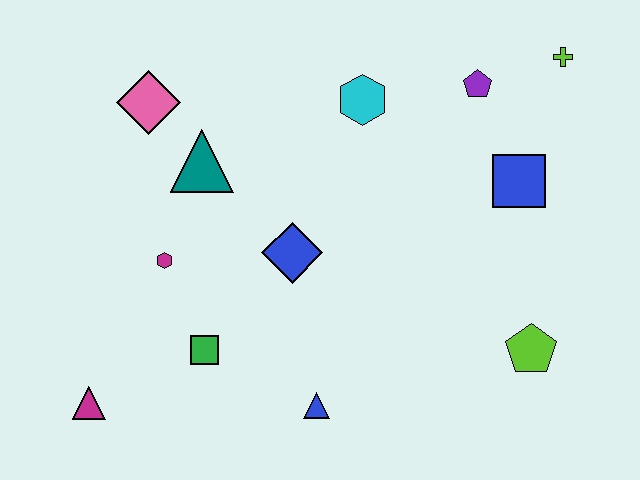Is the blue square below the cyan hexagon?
Yes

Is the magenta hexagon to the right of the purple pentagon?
No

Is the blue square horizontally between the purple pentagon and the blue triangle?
No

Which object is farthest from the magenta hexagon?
The lime cross is farthest from the magenta hexagon.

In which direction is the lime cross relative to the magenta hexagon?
The lime cross is to the right of the magenta hexagon.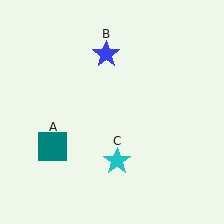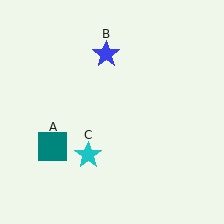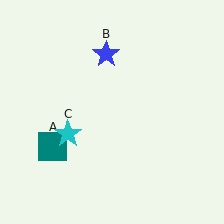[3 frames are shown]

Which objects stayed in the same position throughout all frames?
Teal square (object A) and blue star (object B) remained stationary.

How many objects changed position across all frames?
1 object changed position: cyan star (object C).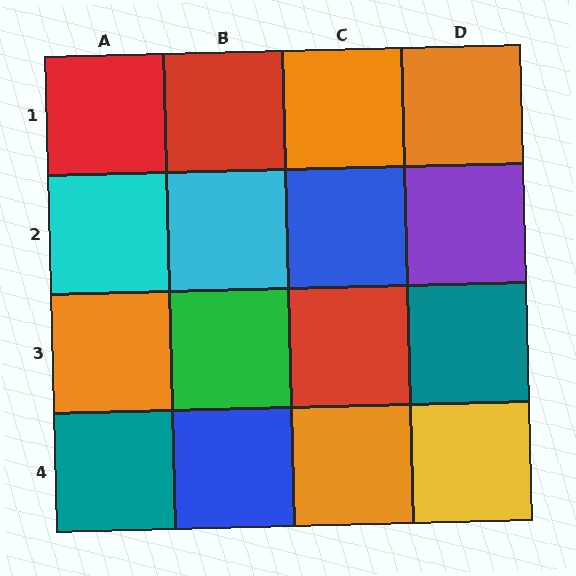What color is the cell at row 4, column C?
Orange.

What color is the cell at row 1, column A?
Red.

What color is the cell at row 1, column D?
Orange.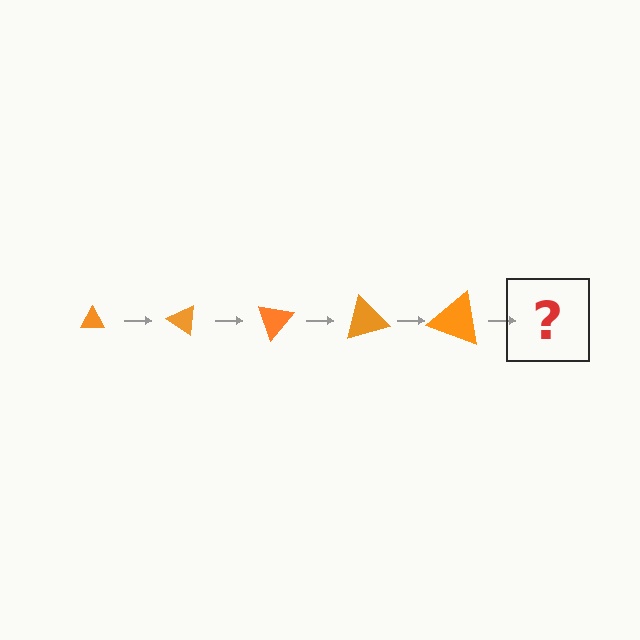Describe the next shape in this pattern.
It should be a triangle, larger than the previous one and rotated 175 degrees from the start.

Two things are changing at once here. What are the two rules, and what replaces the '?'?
The two rules are that the triangle grows larger each step and it rotates 35 degrees each step. The '?' should be a triangle, larger than the previous one and rotated 175 degrees from the start.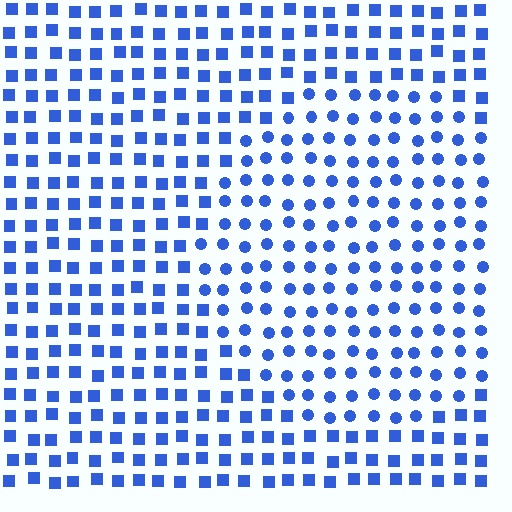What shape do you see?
I see a circle.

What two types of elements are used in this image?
The image uses circles inside the circle region and squares outside it.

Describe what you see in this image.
The image is filled with small blue elements arranged in a uniform grid. A circle-shaped region contains circles, while the surrounding area contains squares. The boundary is defined purely by the change in element shape.